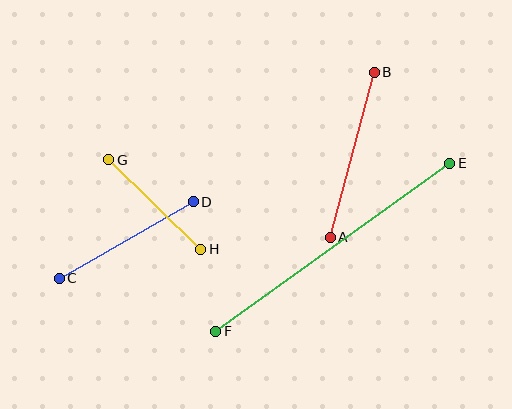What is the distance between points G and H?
The distance is approximately 128 pixels.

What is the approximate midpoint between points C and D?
The midpoint is at approximately (126, 240) pixels.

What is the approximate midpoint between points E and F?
The midpoint is at approximately (333, 247) pixels.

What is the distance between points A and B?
The distance is approximately 171 pixels.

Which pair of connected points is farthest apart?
Points E and F are farthest apart.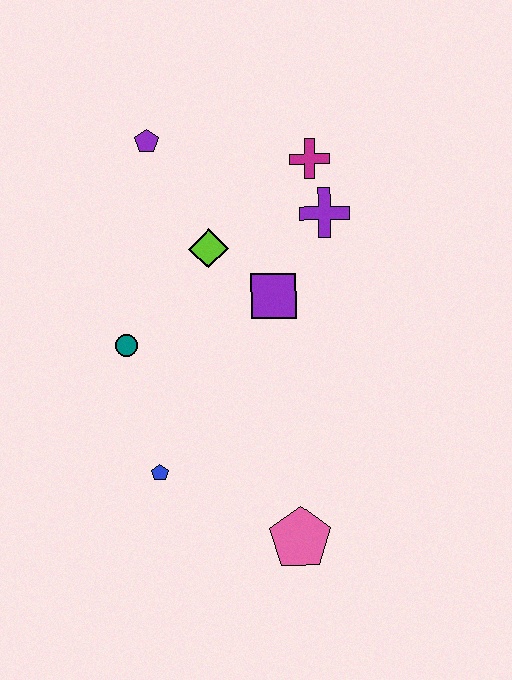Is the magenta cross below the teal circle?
No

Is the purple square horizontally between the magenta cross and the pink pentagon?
No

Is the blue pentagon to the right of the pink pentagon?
No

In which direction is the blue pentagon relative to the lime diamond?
The blue pentagon is below the lime diamond.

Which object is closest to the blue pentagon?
The teal circle is closest to the blue pentagon.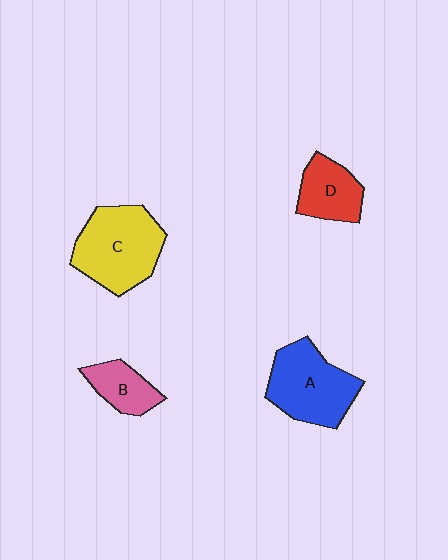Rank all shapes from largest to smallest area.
From largest to smallest: C (yellow), A (blue), D (red), B (pink).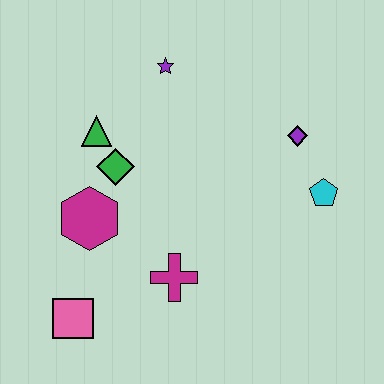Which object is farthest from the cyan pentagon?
The pink square is farthest from the cyan pentagon.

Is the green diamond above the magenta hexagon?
Yes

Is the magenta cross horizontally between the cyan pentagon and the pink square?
Yes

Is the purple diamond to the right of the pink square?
Yes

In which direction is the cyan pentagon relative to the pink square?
The cyan pentagon is to the right of the pink square.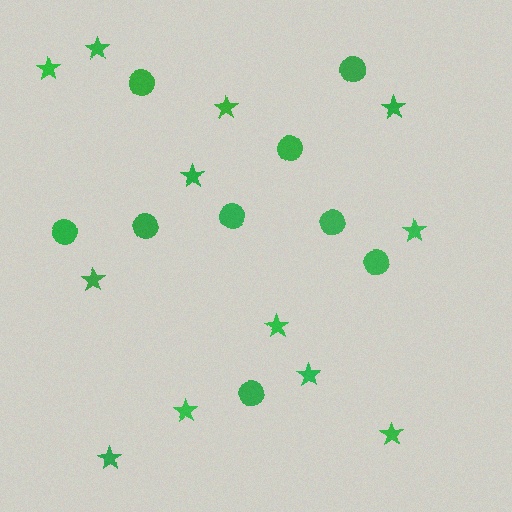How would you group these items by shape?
There are 2 groups: one group of stars (12) and one group of circles (9).